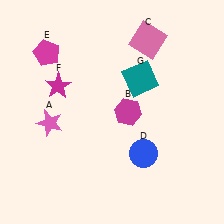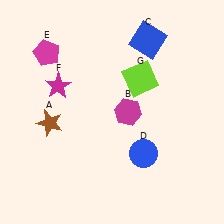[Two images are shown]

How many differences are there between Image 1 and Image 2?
There are 3 differences between the two images.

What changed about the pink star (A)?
In Image 1, A is pink. In Image 2, it changed to brown.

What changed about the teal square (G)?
In Image 1, G is teal. In Image 2, it changed to lime.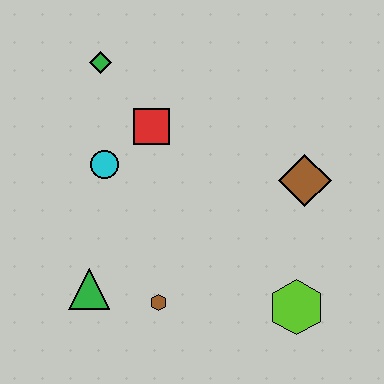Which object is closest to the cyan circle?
The red square is closest to the cyan circle.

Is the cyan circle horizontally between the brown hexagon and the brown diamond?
No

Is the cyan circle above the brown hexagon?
Yes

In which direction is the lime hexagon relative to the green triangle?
The lime hexagon is to the right of the green triangle.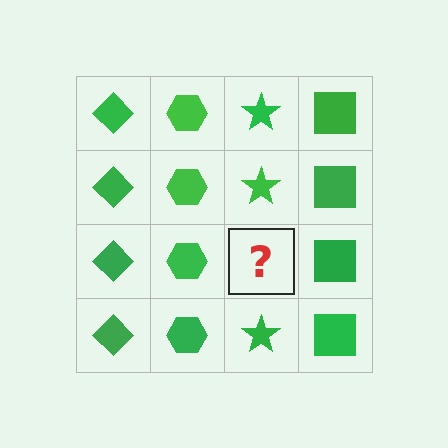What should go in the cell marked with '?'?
The missing cell should contain a green star.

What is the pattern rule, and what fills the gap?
The rule is that each column has a consistent shape. The gap should be filled with a green star.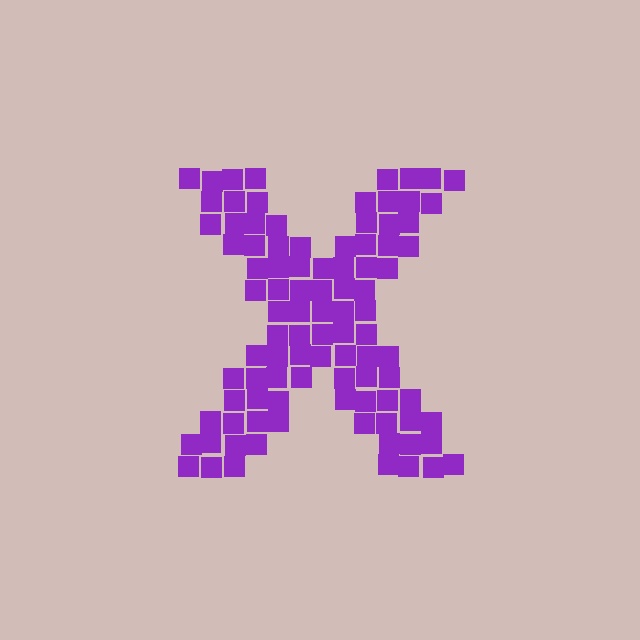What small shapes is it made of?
It is made of small squares.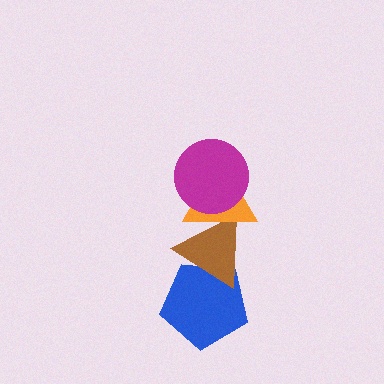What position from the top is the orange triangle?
The orange triangle is 2nd from the top.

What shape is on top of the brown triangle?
The orange triangle is on top of the brown triangle.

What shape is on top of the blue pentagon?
The brown triangle is on top of the blue pentagon.